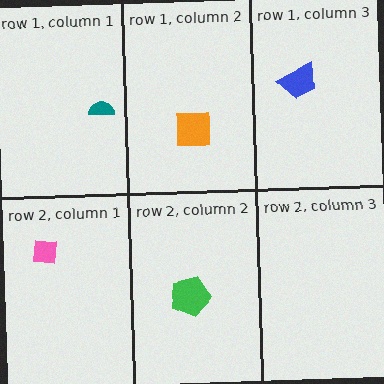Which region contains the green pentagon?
The row 2, column 2 region.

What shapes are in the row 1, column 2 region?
The orange square.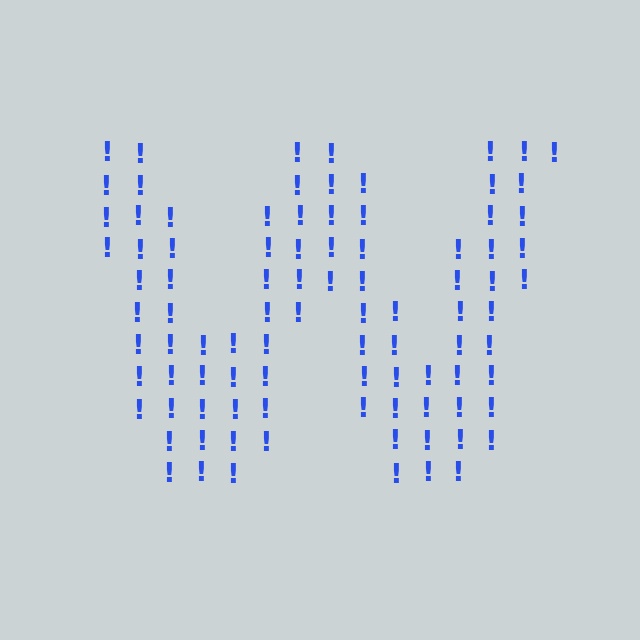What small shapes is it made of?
It is made of small exclamation marks.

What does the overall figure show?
The overall figure shows the letter W.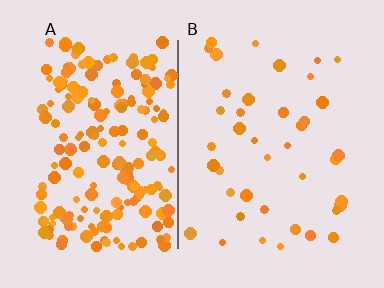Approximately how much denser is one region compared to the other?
Approximately 4.8× — region A over region B.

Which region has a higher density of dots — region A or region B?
A (the left).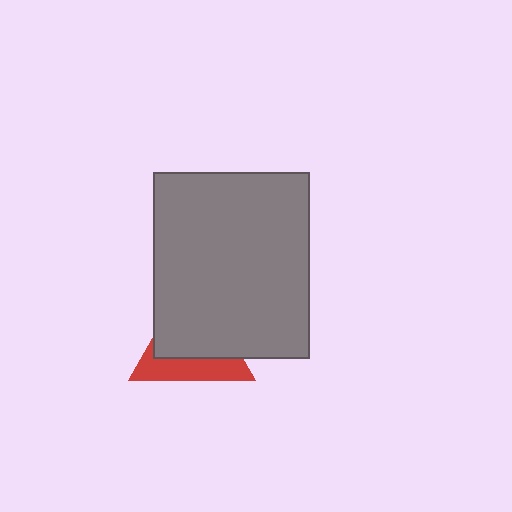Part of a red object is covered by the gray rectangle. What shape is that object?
It is a triangle.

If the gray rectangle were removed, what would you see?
You would see the complete red triangle.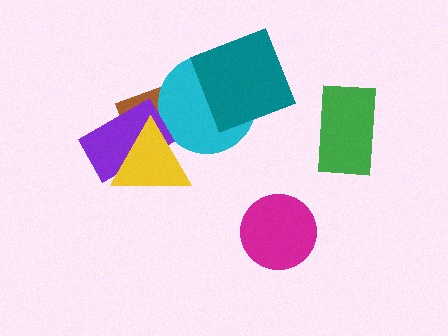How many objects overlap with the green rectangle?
0 objects overlap with the green rectangle.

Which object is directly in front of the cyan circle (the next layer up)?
The yellow triangle is directly in front of the cyan circle.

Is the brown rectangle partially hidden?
Yes, it is partially covered by another shape.